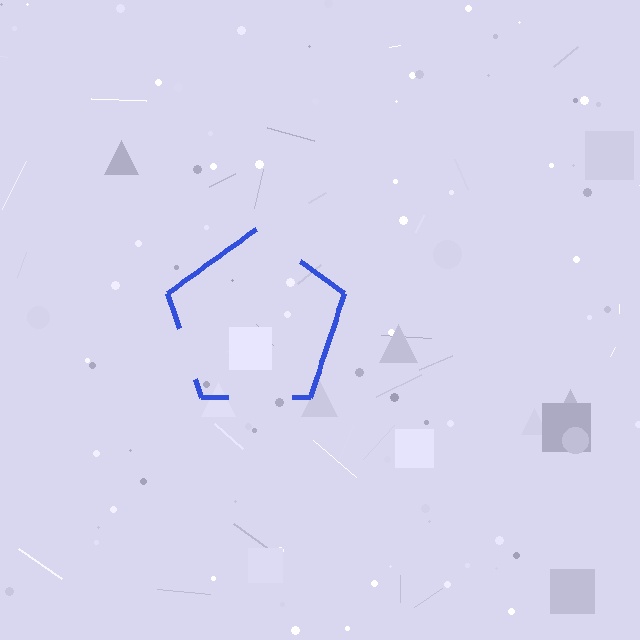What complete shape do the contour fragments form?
The contour fragments form a pentagon.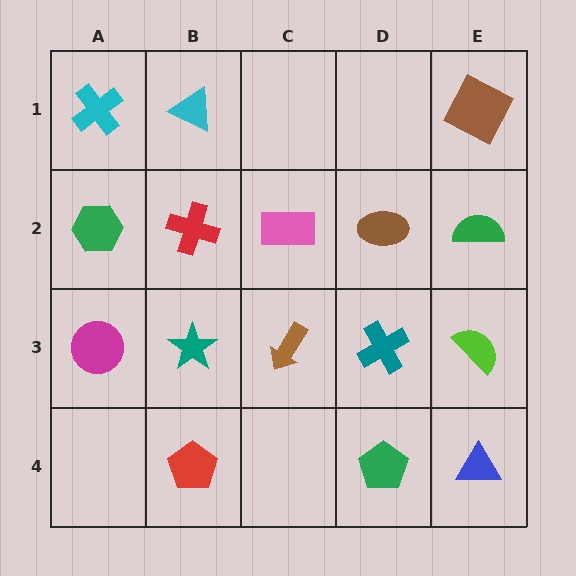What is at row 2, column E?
A green semicircle.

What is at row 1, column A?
A cyan cross.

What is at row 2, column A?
A green hexagon.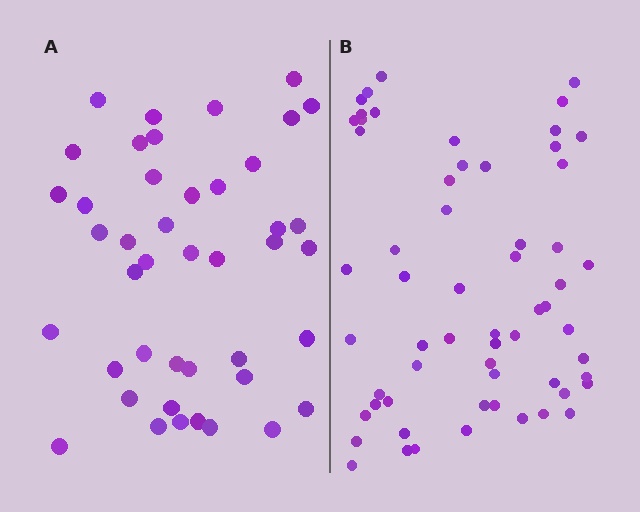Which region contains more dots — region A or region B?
Region B (the right region) has more dots.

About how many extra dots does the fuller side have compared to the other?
Region B has approximately 15 more dots than region A.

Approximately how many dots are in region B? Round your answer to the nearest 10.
About 60 dots.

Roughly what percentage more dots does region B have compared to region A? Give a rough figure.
About 40% more.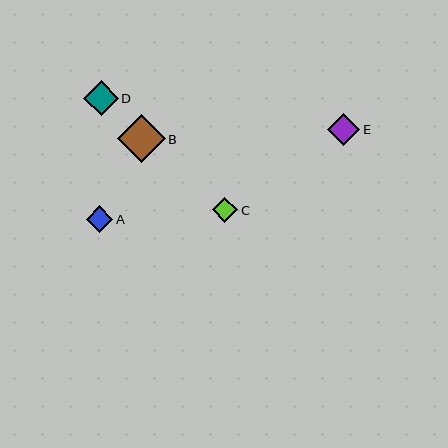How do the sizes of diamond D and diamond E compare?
Diamond D and diamond E are approximately the same size.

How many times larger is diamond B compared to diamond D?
Diamond B is approximately 1.4 times the size of diamond D.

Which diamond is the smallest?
Diamond C is the smallest with a size of approximately 25 pixels.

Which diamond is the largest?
Diamond B is the largest with a size of approximately 48 pixels.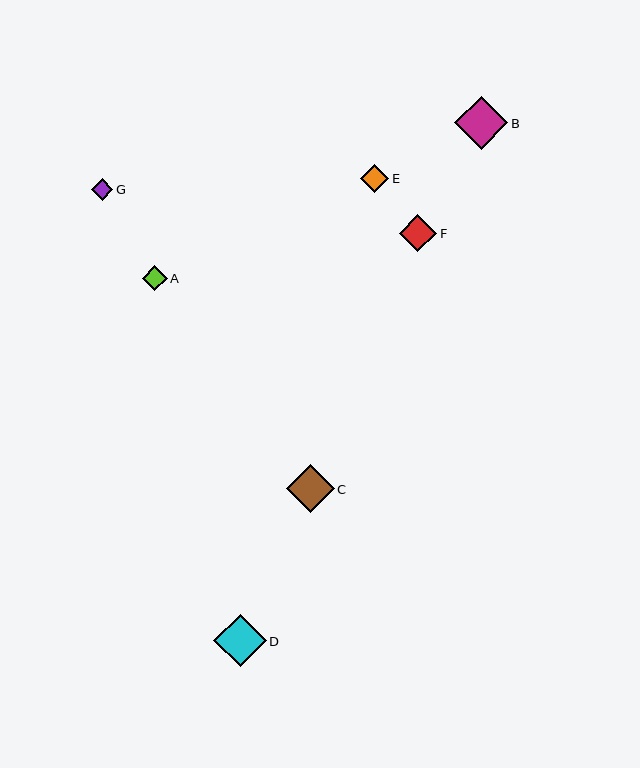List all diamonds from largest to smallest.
From largest to smallest: B, D, C, F, E, A, G.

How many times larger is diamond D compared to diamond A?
Diamond D is approximately 2.1 times the size of diamond A.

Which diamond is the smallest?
Diamond G is the smallest with a size of approximately 22 pixels.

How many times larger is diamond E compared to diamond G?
Diamond E is approximately 1.3 times the size of diamond G.